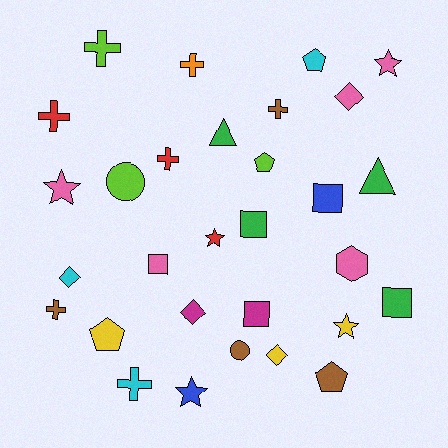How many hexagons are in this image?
There is 1 hexagon.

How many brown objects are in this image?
There are 4 brown objects.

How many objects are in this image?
There are 30 objects.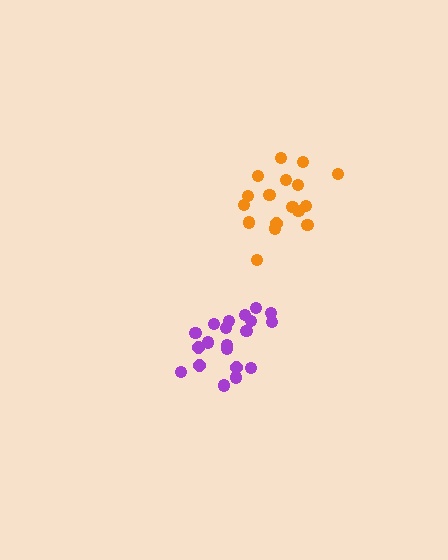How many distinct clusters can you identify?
There are 2 distinct clusters.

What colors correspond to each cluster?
The clusters are colored: orange, purple.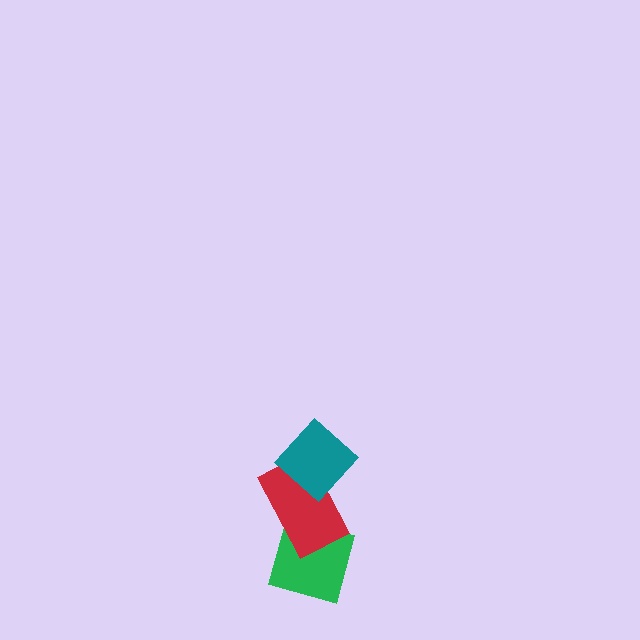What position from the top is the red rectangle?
The red rectangle is 2nd from the top.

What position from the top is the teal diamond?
The teal diamond is 1st from the top.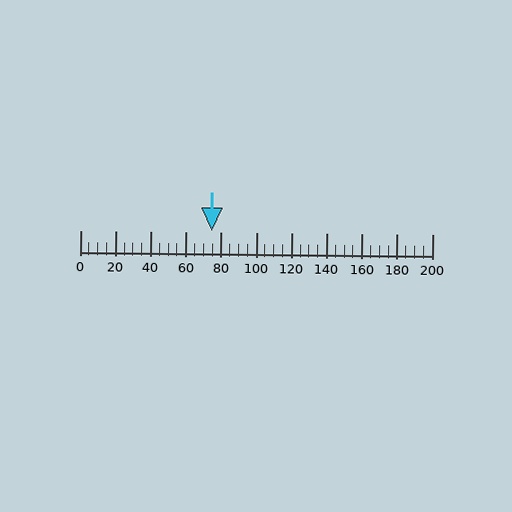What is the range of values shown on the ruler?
The ruler shows values from 0 to 200.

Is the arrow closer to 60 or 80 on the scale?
The arrow is closer to 80.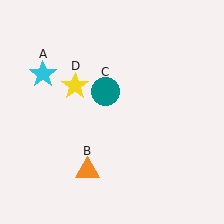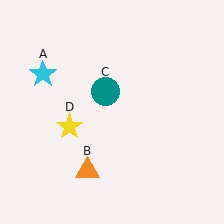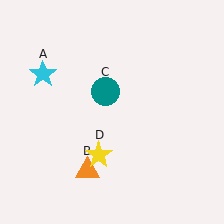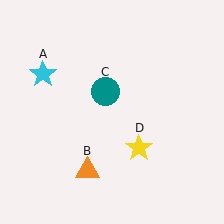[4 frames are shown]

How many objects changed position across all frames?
1 object changed position: yellow star (object D).